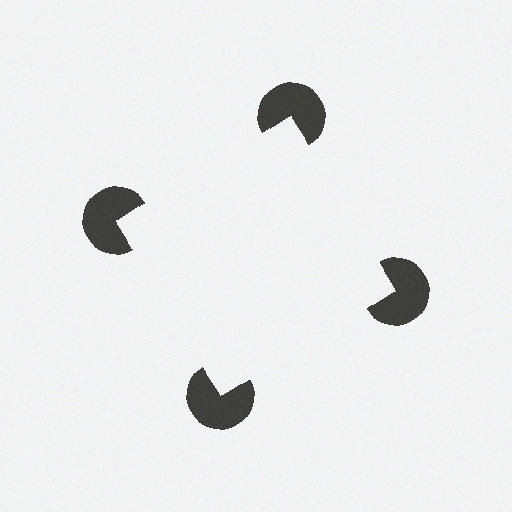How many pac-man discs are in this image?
There are 4 — one at each vertex of the illusory square.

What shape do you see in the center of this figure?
An illusory square — its edges are inferred from the aligned wedge cuts in the pac-man discs, not physically drawn.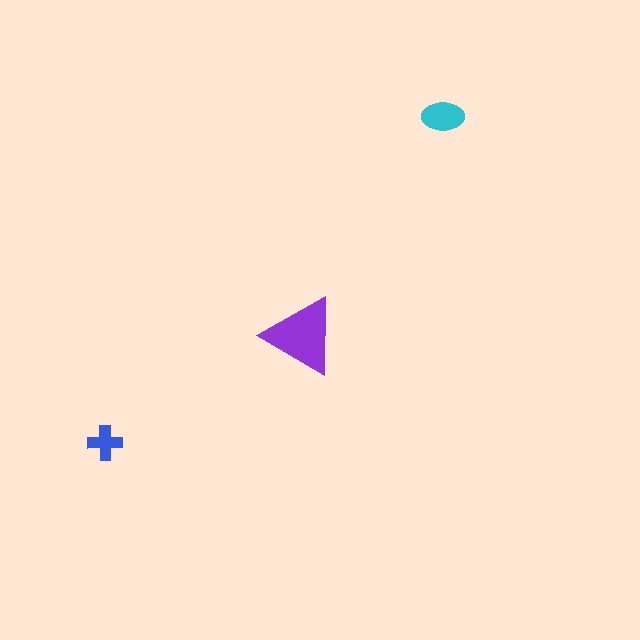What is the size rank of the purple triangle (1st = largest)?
1st.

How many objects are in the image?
There are 3 objects in the image.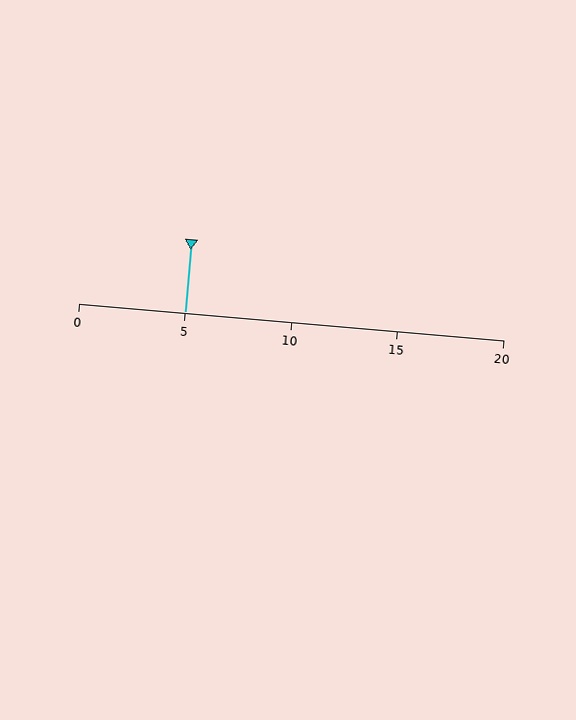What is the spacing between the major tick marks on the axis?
The major ticks are spaced 5 apart.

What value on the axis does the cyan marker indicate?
The marker indicates approximately 5.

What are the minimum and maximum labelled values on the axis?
The axis runs from 0 to 20.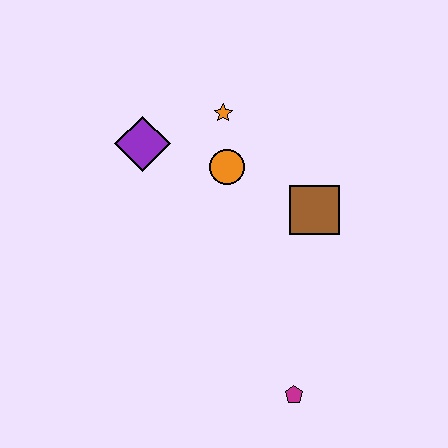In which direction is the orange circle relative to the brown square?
The orange circle is to the left of the brown square.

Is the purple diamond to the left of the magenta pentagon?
Yes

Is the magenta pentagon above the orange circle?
No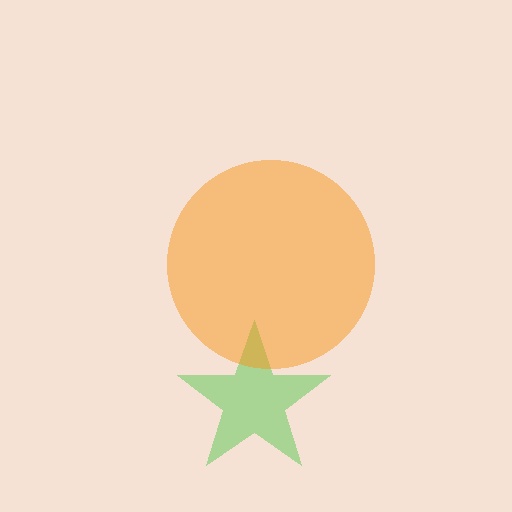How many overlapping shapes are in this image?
There are 2 overlapping shapes in the image.